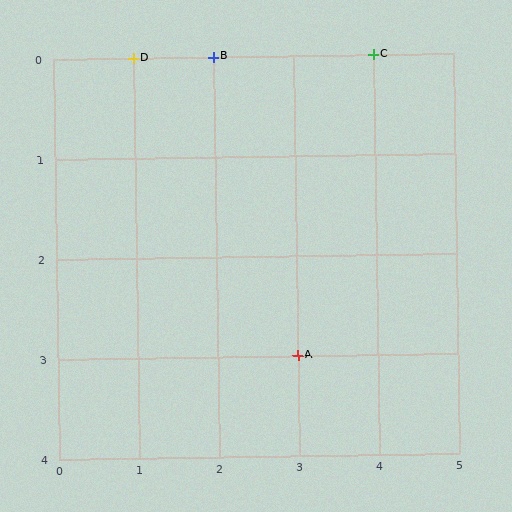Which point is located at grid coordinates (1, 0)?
Point D is at (1, 0).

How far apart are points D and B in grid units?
Points D and B are 1 column apart.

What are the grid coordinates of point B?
Point B is at grid coordinates (2, 0).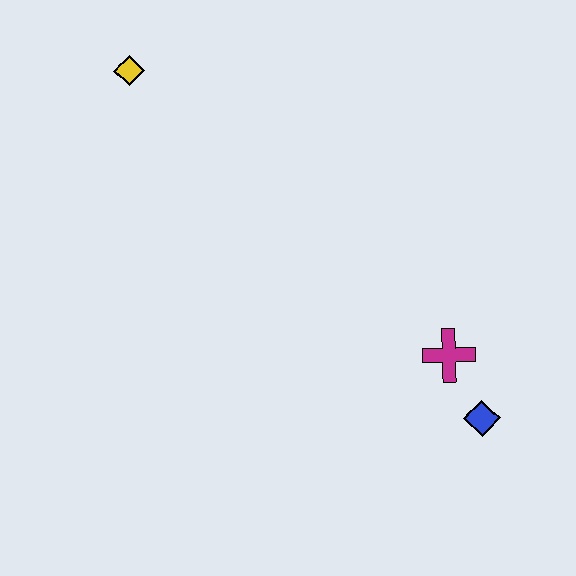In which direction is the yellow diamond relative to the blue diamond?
The yellow diamond is above the blue diamond.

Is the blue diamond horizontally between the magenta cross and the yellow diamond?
No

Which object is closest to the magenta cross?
The blue diamond is closest to the magenta cross.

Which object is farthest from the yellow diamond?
The blue diamond is farthest from the yellow diamond.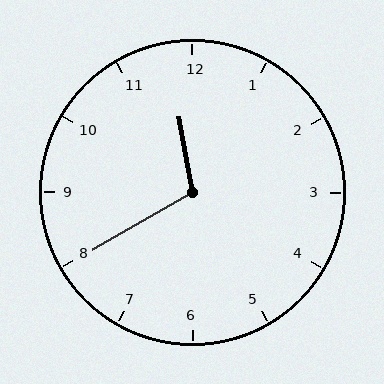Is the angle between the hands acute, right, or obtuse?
It is obtuse.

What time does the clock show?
11:40.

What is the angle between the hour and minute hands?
Approximately 110 degrees.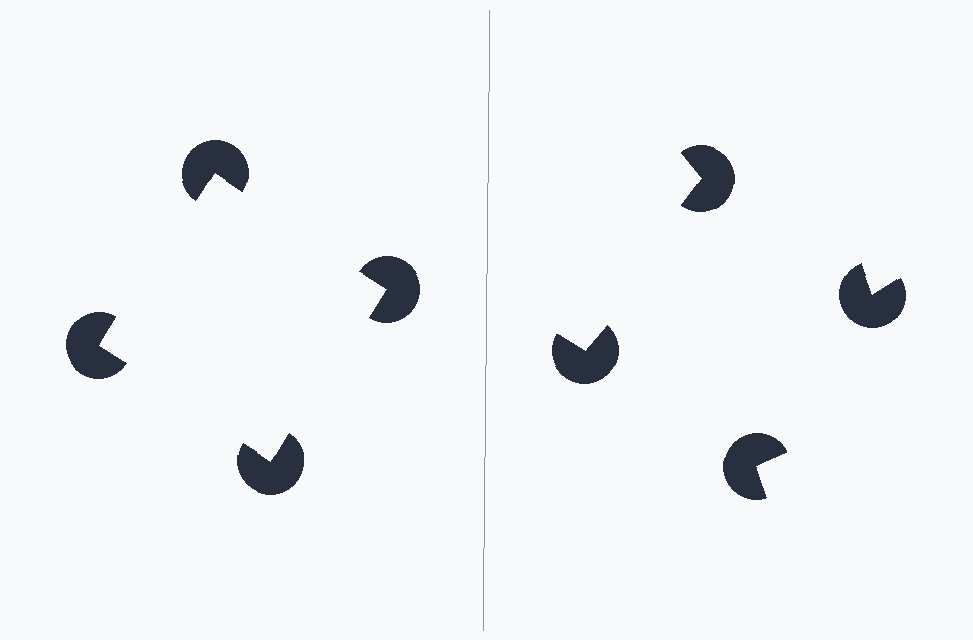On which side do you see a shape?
An illusory square appears on the left side. On the right side the wedge cuts are rotated, so no coherent shape forms.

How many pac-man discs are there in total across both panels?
8 — 4 on each side.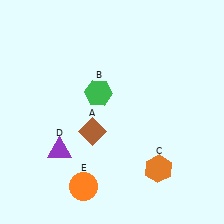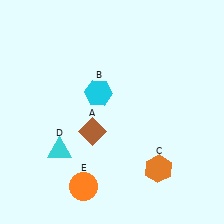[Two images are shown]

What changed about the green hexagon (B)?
In Image 1, B is green. In Image 2, it changed to cyan.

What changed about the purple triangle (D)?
In Image 1, D is purple. In Image 2, it changed to cyan.